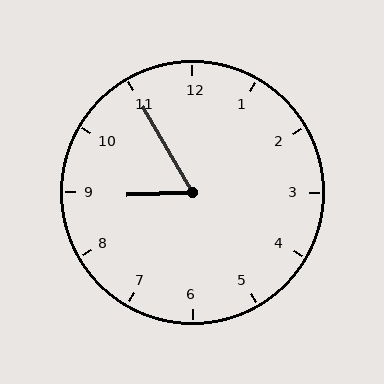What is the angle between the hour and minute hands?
Approximately 62 degrees.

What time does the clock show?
8:55.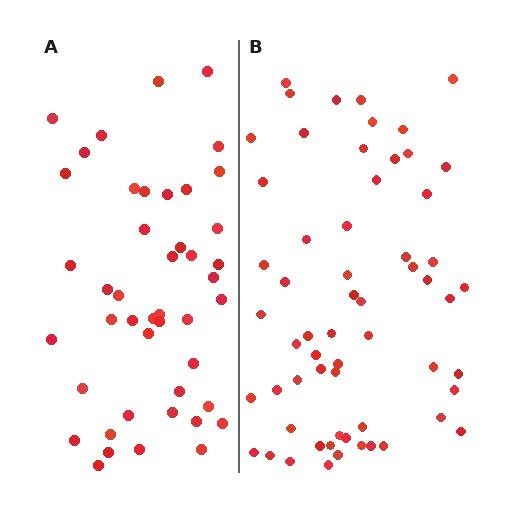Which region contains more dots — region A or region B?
Region B (the right region) has more dots.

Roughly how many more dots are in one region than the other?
Region B has approximately 15 more dots than region A.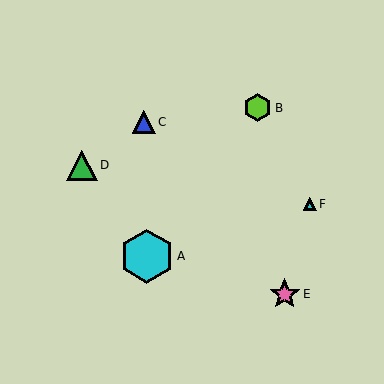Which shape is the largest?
The cyan hexagon (labeled A) is the largest.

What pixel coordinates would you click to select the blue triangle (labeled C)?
Click at (144, 122) to select the blue triangle C.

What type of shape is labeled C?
Shape C is a blue triangle.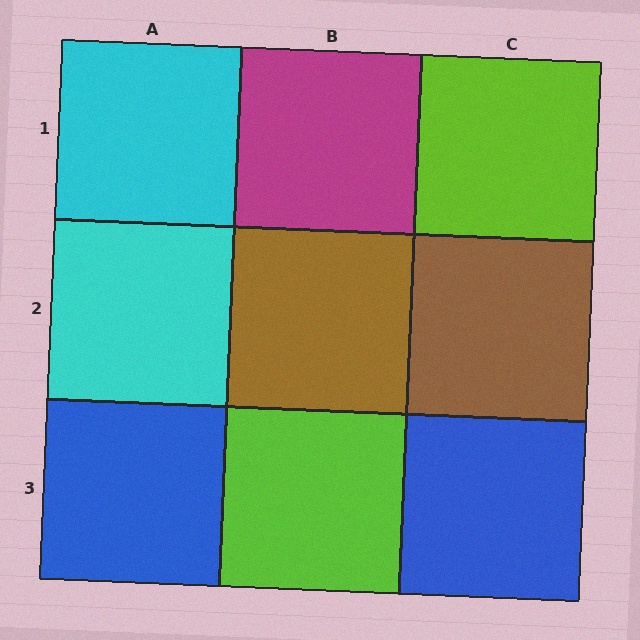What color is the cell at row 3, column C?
Blue.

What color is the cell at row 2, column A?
Cyan.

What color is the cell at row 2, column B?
Brown.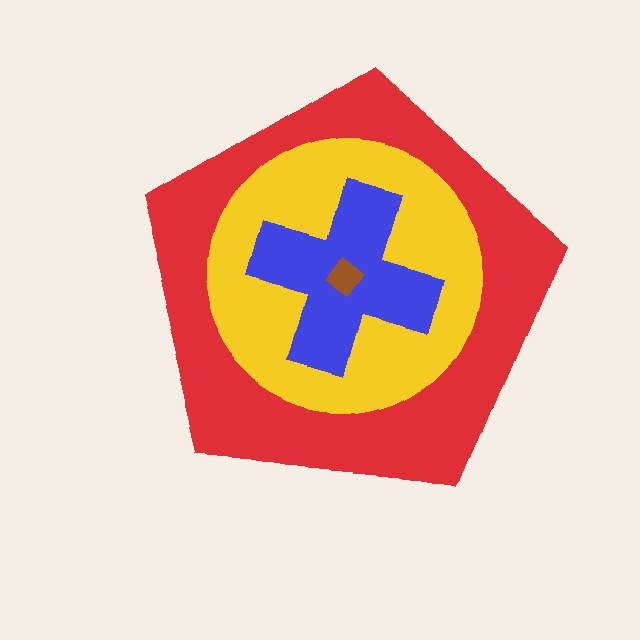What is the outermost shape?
The red pentagon.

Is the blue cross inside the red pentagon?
Yes.